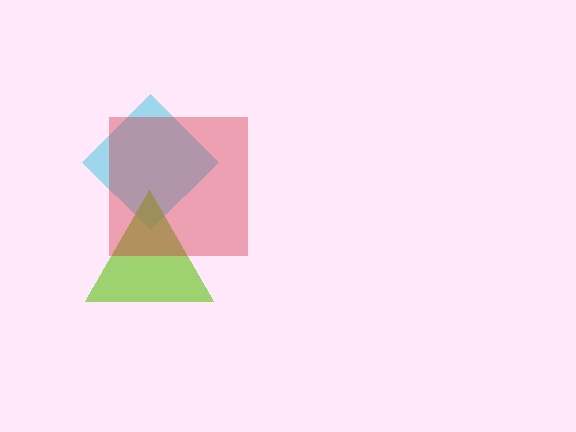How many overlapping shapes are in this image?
There are 3 overlapping shapes in the image.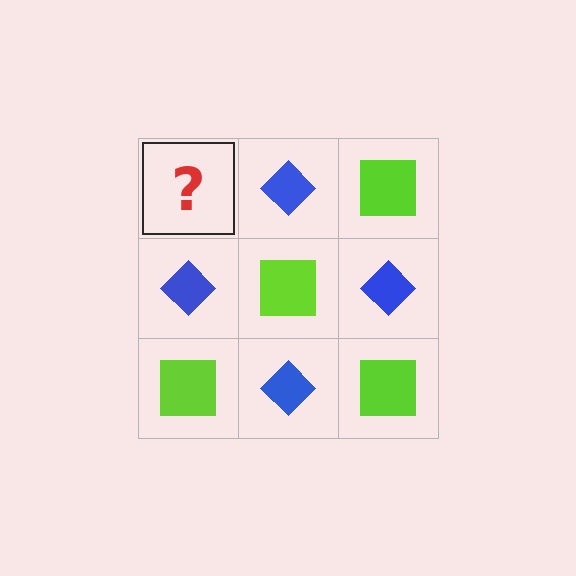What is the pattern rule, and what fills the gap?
The rule is that it alternates lime square and blue diamond in a checkerboard pattern. The gap should be filled with a lime square.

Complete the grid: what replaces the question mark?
The question mark should be replaced with a lime square.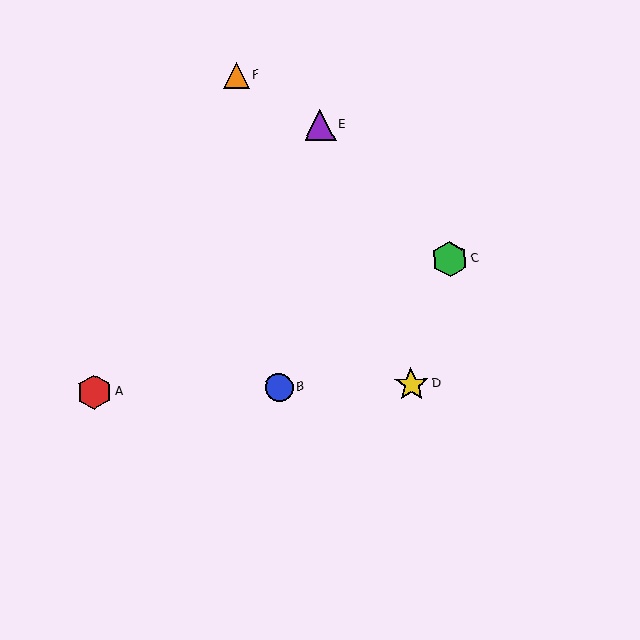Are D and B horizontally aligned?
Yes, both are at y≈384.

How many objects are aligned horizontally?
3 objects (A, B, D) are aligned horizontally.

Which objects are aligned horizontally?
Objects A, B, D are aligned horizontally.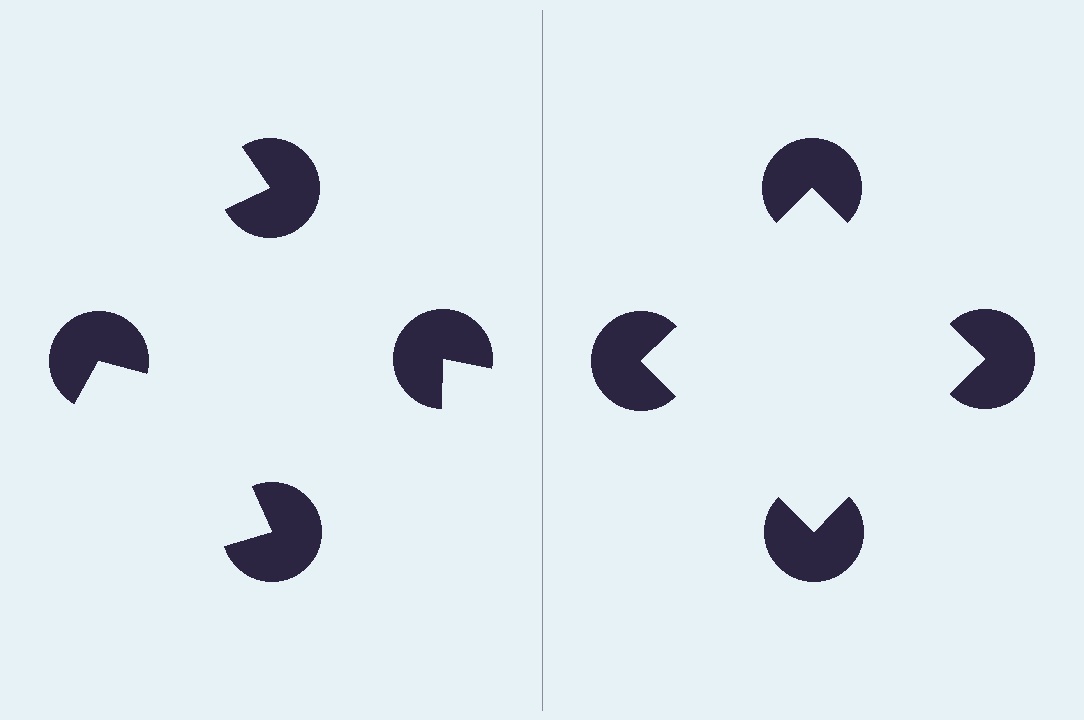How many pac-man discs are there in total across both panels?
8 — 4 on each side.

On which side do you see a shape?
An illusory square appears on the right side. On the left side the wedge cuts are rotated, so no coherent shape forms.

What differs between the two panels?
The pac-man discs are positioned identically on both sides; only the wedge orientations differ. On the right they align to a square; on the left they are misaligned.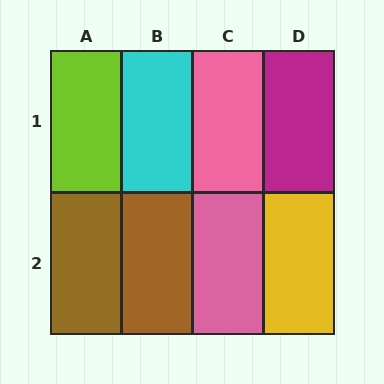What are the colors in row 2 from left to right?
Brown, brown, pink, yellow.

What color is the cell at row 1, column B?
Cyan.